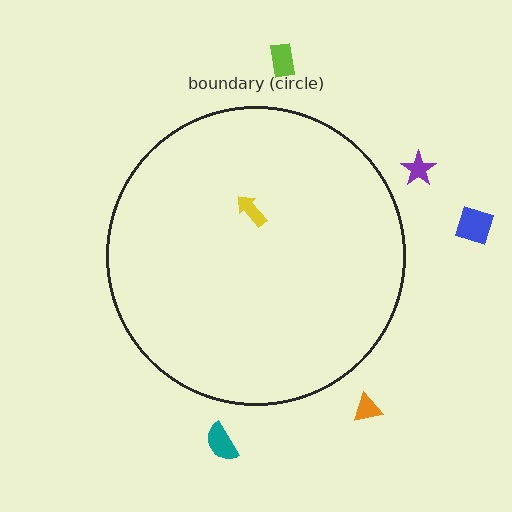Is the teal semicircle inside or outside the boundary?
Outside.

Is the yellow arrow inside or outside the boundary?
Inside.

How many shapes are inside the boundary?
1 inside, 5 outside.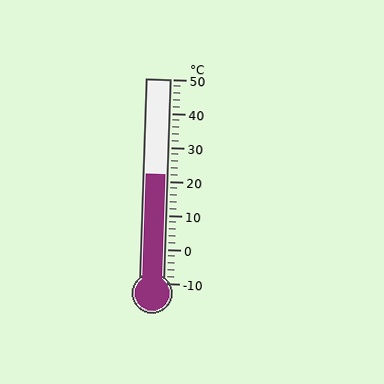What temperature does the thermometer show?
The thermometer shows approximately 22°C.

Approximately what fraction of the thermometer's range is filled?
The thermometer is filled to approximately 55% of its range.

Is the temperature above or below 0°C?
The temperature is above 0°C.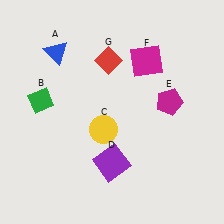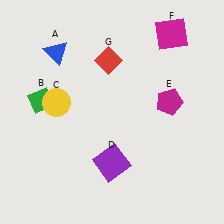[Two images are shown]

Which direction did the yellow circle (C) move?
The yellow circle (C) moved left.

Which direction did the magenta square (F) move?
The magenta square (F) moved up.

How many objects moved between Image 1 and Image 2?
2 objects moved between the two images.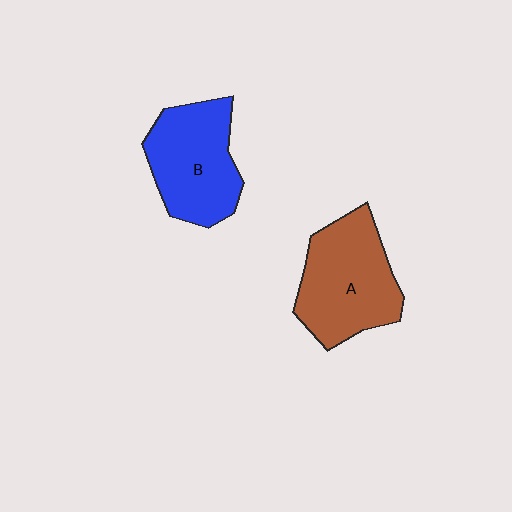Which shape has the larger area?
Shape A (brown).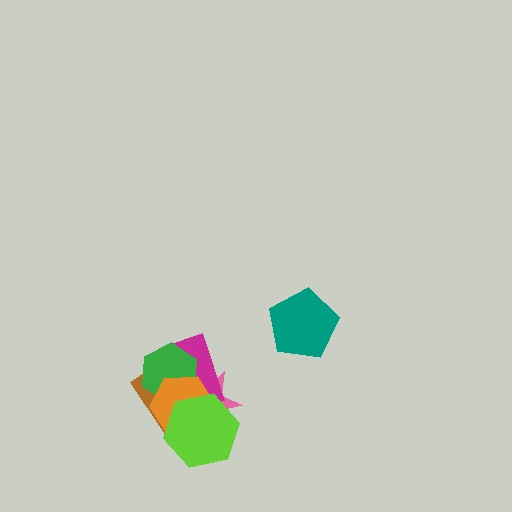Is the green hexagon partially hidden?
Yes, it is partially covered by another shape.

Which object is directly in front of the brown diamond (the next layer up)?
The pink star is directly in front of the brown diamond.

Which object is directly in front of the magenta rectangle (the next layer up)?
The green hexagon is directly in front of the magenta rectangle.